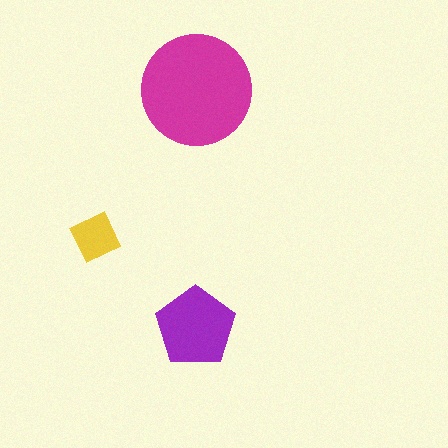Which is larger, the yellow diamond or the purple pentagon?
The purple pentagon.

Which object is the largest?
The magenta circle.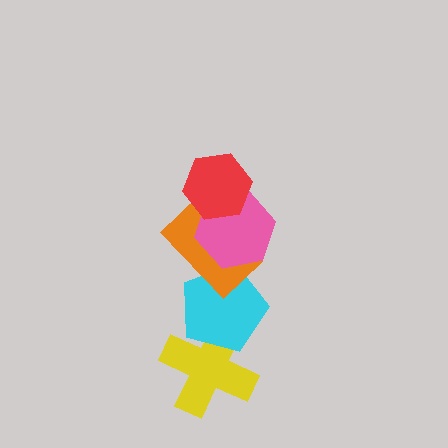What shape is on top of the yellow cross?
The cyan pentagon is on top of the yellow cross.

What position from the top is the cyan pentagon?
The cyan pentagon is 4th from the top.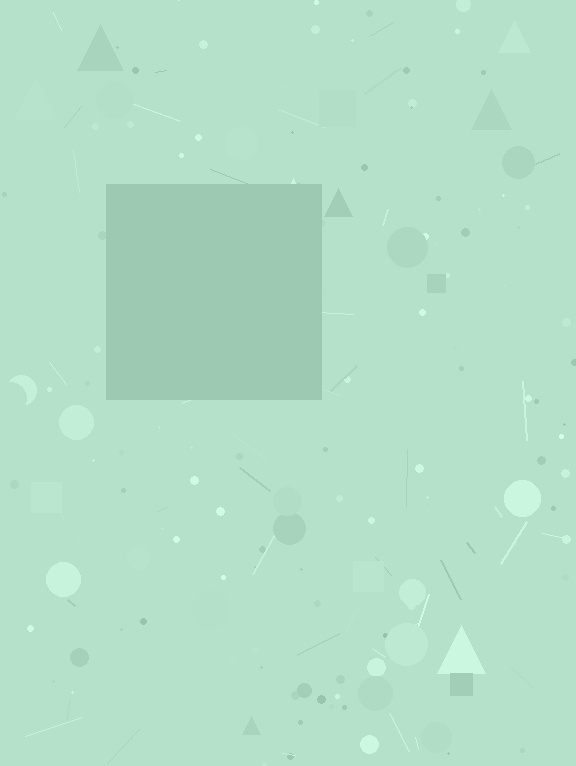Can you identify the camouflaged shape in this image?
The camouflaged shape is a square.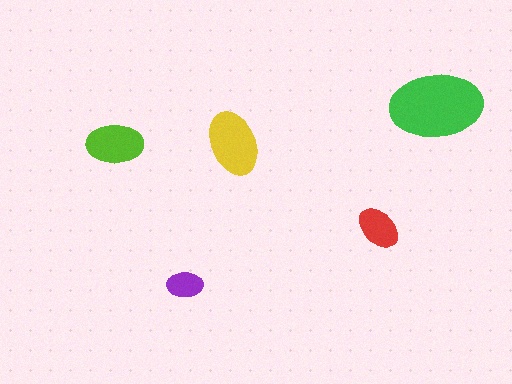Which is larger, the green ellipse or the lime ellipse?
The green one.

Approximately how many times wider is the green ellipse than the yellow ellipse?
About 1.5 times wider.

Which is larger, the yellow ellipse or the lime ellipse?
The yellow one.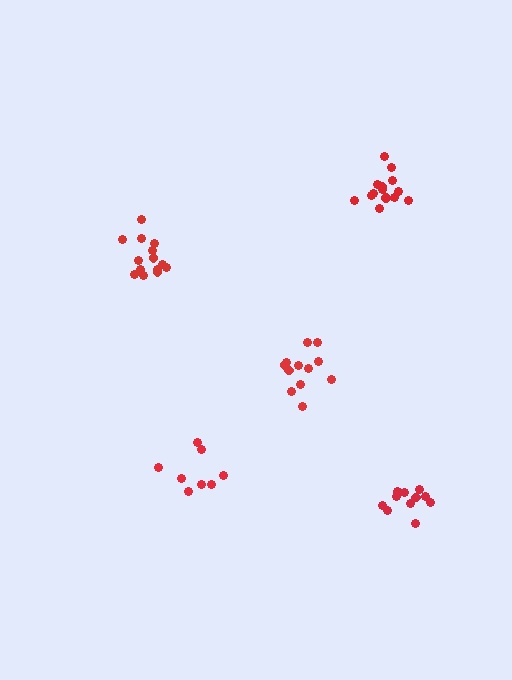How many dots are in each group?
Group 1: 14 dots, Group 2: 13 dots, Group 3: 11 dots, Group 4: 9 dots, Group 5: 14 dots (61 total).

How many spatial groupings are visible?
There are 5 spatial groupings.